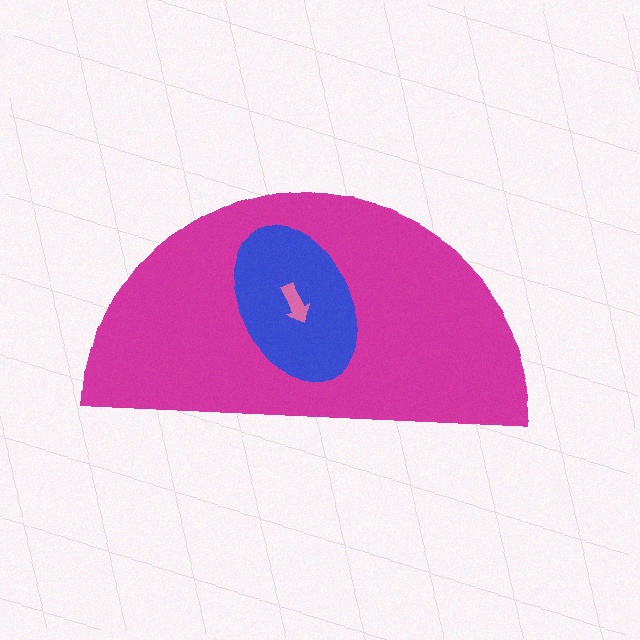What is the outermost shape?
The magenta semicircle.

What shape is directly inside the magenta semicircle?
The blue ellipse.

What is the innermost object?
The pink arrow.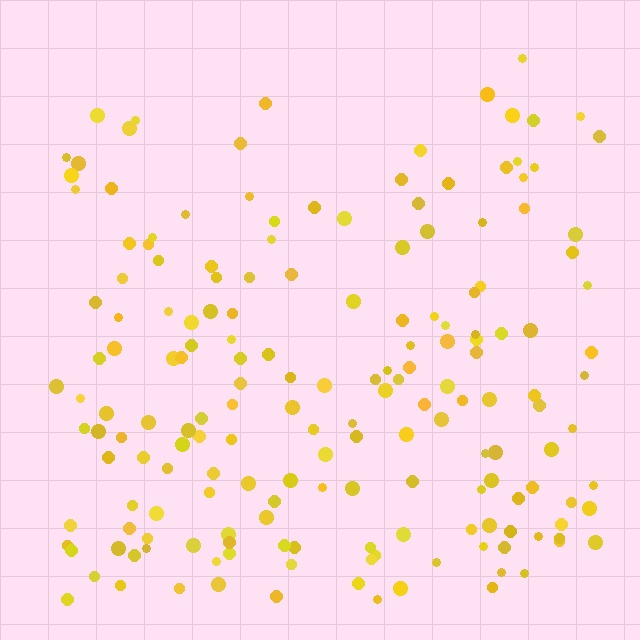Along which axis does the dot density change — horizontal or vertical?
Vertical.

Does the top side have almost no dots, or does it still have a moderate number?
Still a moderate number, just noticeably fewer than the bottom.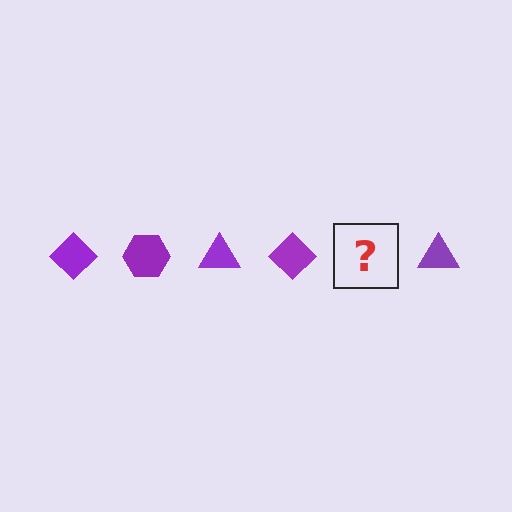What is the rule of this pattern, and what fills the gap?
The rule is that the pattern cycles through diamond, hexagon, triangle shapes in purple. The gap should be filled with a purple hexagon.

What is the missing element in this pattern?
The missing element is a purple hexagon.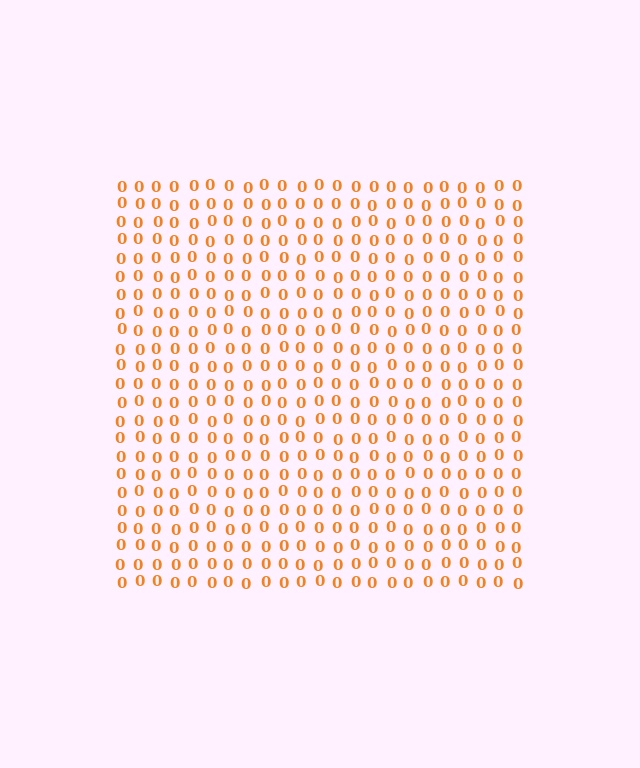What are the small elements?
The small elements are digit 0's.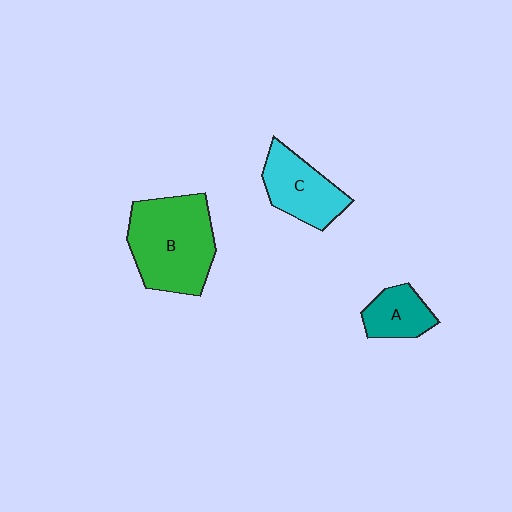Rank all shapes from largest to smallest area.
From largest to smallest: B (green), C (cyan), A (teal).